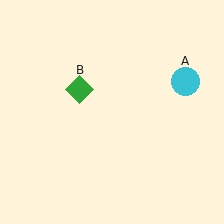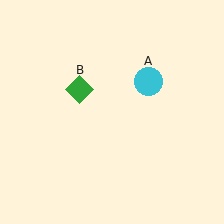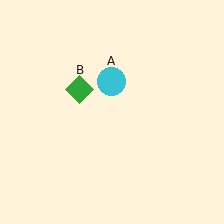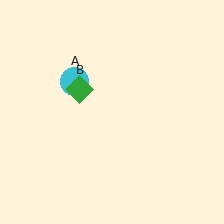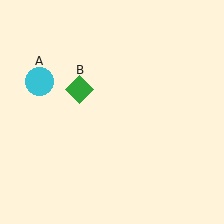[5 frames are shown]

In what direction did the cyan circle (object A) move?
The cyan circle (object A) moved left.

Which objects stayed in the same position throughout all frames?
Green diamond (object B) remained stationary.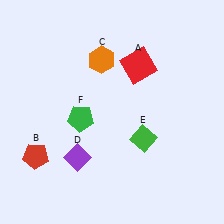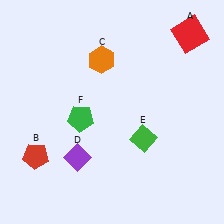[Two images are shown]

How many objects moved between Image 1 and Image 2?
1 object moved between the two images.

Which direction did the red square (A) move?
The red square (A) moved right.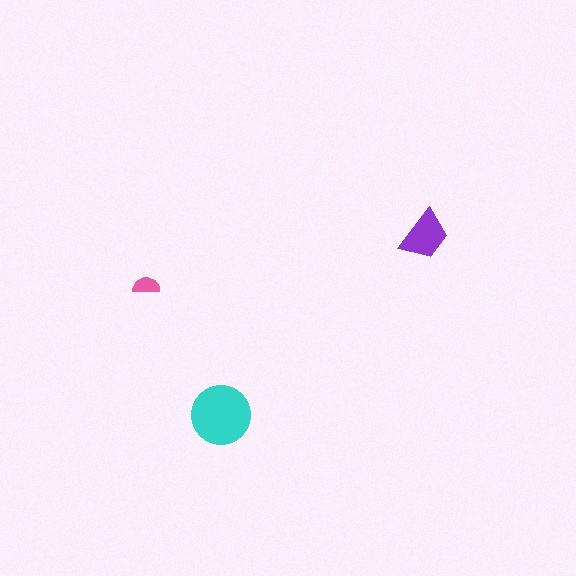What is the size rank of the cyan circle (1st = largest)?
1st.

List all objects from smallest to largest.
The pink semicircle, the purple trapezoid, the cyan circle.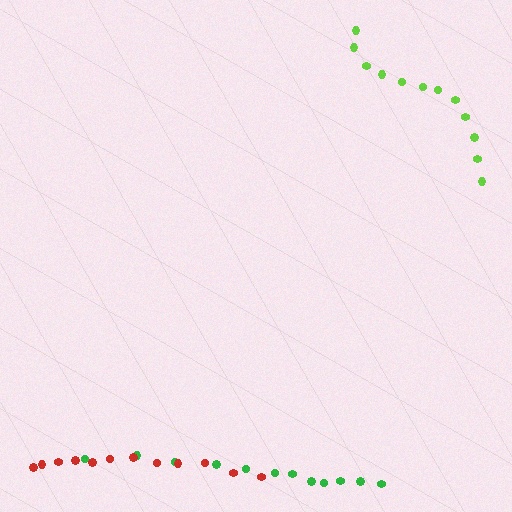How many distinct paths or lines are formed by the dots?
There are 3 distinct paths.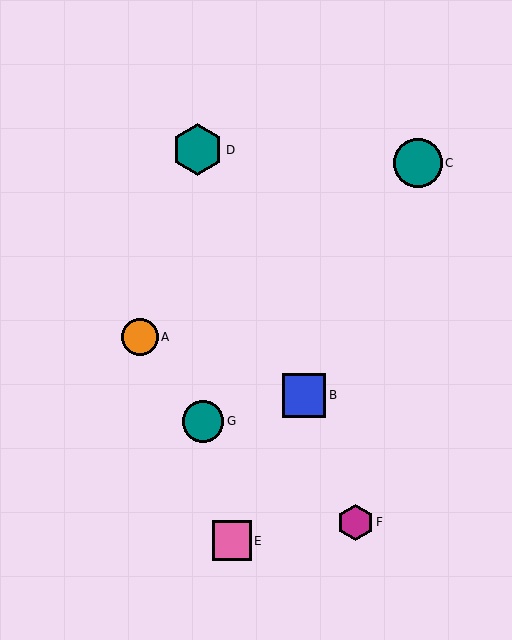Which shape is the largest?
The teal hexagon (labeled D) is the largest.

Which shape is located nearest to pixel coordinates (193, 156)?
The teal hexagon (labeled D) at (198, 150) is nearest to that location.